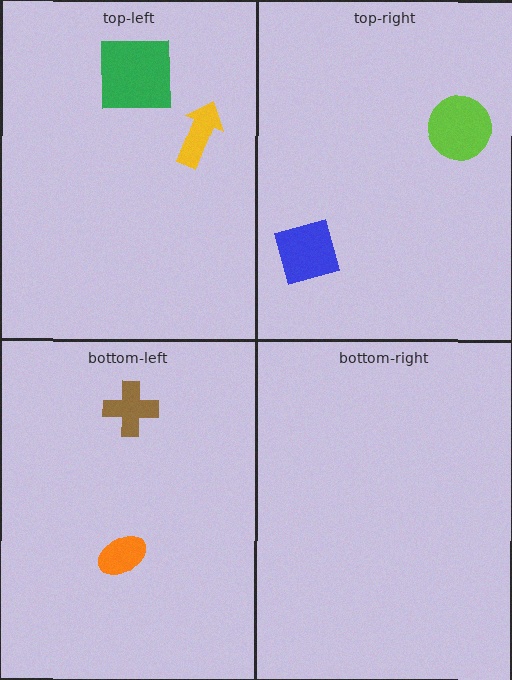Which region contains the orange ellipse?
The bottom-left region.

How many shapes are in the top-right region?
2.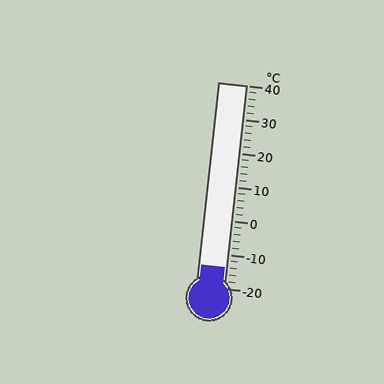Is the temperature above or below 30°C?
The temperature is below 30°C.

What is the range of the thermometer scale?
The thermometer scale ranges from -20°C to 40°C.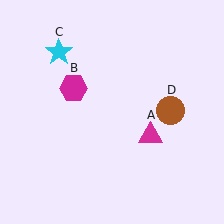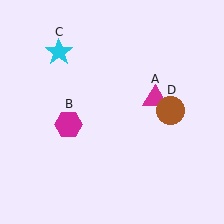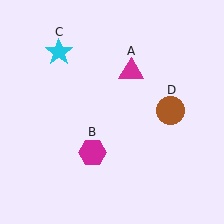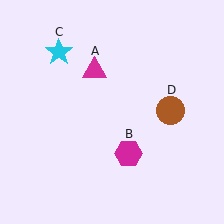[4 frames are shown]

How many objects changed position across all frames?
2 objects changed position: magenta triangle (object A), magenta hexagon (object B).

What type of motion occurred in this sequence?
The magenta triangle (object A), magenta hexagon (object B) rotated counterclockwise around the center of the scene.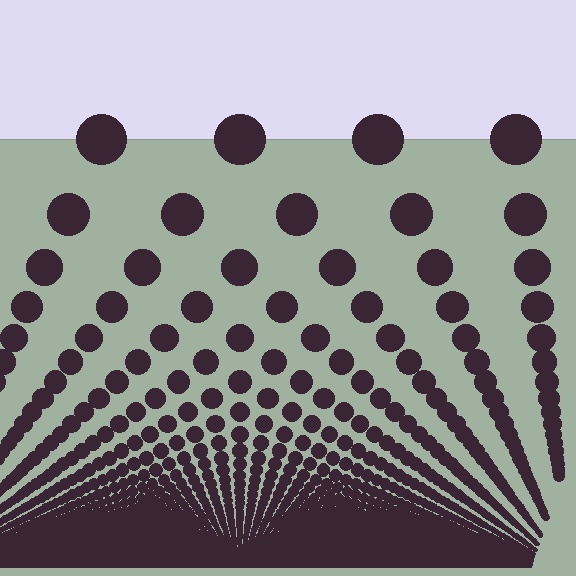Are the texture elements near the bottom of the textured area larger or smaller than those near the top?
Smaller. The gradient is inverted — elements near the bottom are smaller and denser.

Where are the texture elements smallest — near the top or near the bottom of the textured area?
Near the bottom.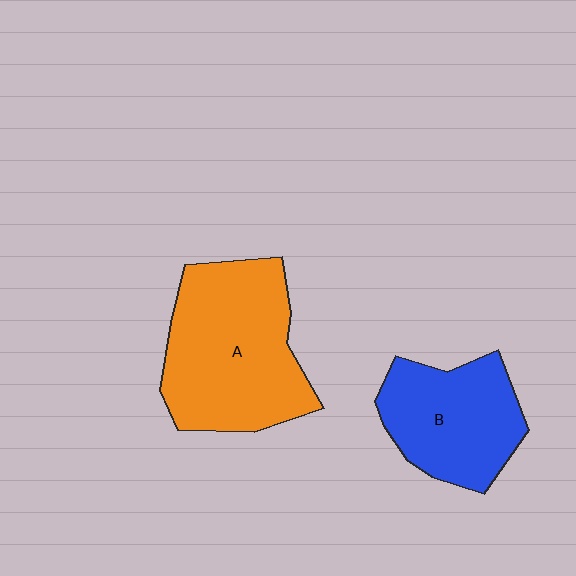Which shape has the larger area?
Shape A (orange).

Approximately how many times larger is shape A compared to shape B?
Approximately 1.4 times.